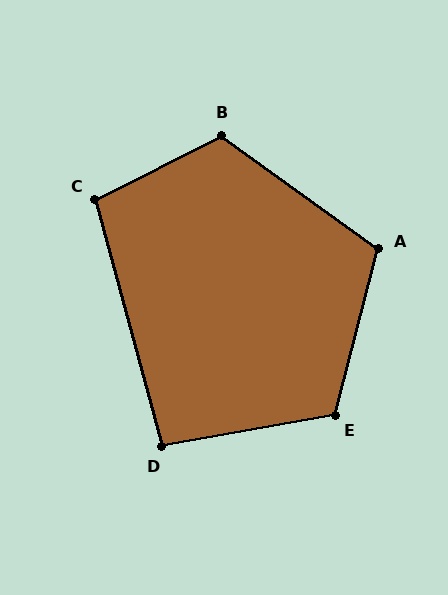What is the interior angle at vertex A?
Approximately 111 degrees (obtuse).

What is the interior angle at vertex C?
Approximately 102 degrees (obtuse).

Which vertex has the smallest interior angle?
D, at approximately 95 degrees.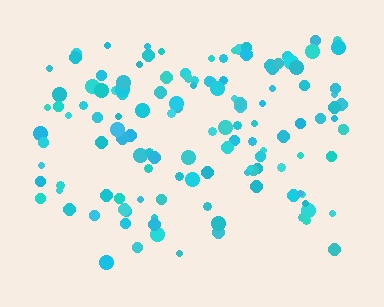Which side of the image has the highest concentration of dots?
The top.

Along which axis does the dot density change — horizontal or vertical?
Vertical.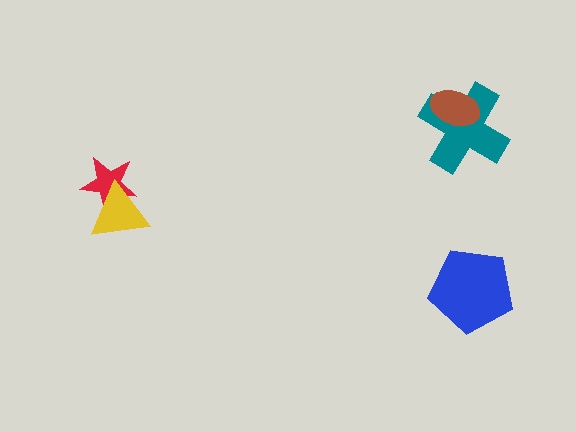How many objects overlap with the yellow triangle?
1 object overlaps with the yellow triangle.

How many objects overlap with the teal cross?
1 object overlaps with the teal cross.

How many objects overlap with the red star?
1 object overlaps with the red star.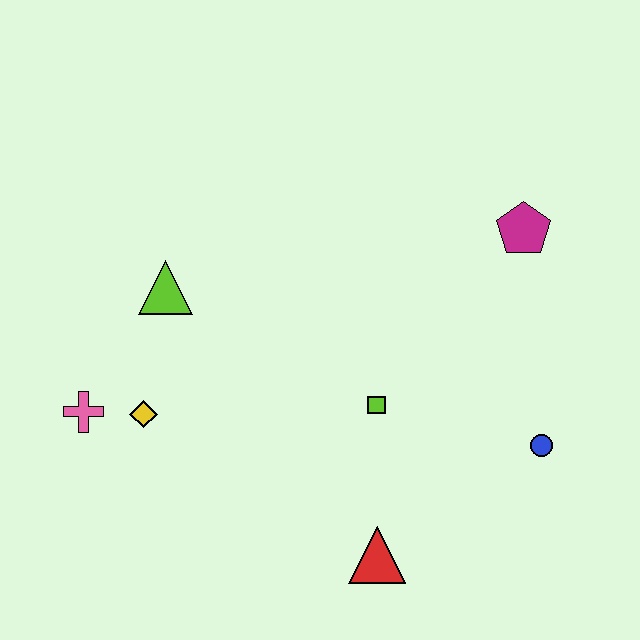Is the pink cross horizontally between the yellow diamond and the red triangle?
No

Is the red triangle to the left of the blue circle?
Yes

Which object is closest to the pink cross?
The yellow diamond is closest to the pink cross.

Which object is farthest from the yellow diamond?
The magenta pentagon is farthest from the yellow diamond.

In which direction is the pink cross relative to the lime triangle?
The pink cross is below the lime triangle.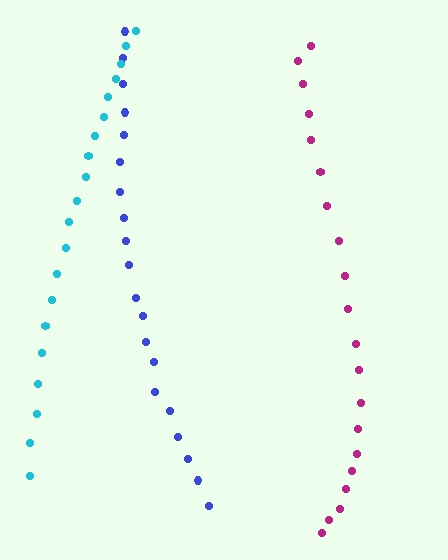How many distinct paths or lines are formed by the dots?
There are 3 distinct paths.